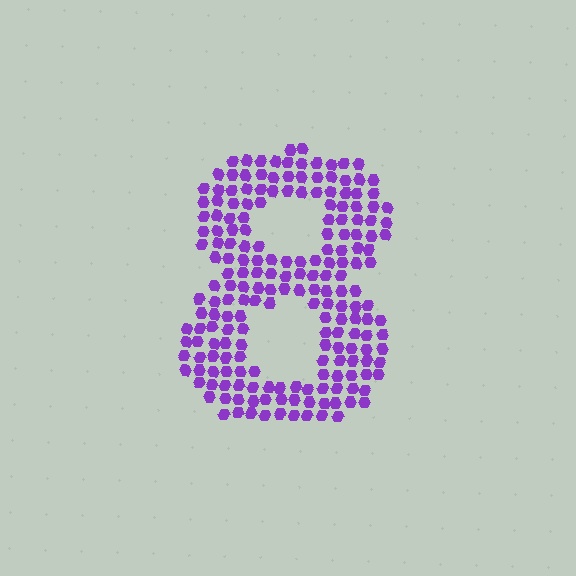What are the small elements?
The small elements are hexagons.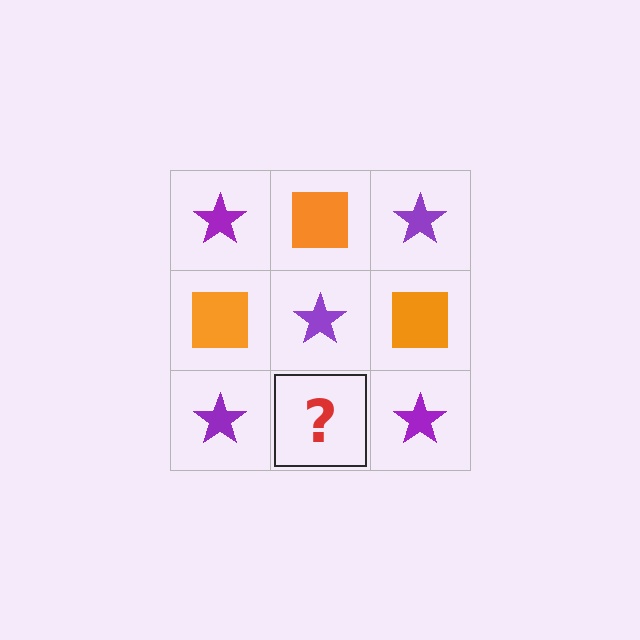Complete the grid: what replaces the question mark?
The question mark should be replaced with an orange square.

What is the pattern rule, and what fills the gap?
The rule is that it alternates purple star and orange square in a checkerboard pattern. The gap should be filled with an orange square.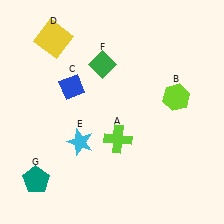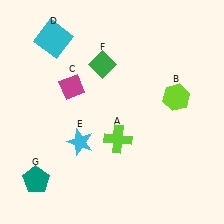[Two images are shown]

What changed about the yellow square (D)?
In Image 1, D is yellow. In Image 2, it changed to cyan.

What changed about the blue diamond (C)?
In Image 1, C is blue. In Image 2, it changed to magenta.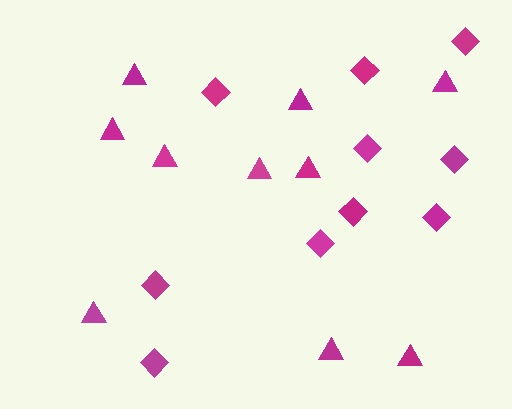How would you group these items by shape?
There are 2 groups: one group of diamonds (10) and one group of triangles (10).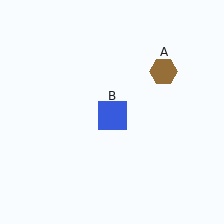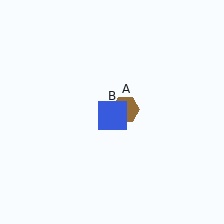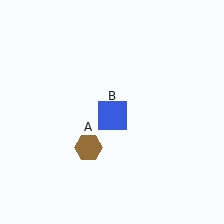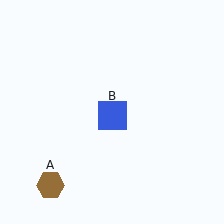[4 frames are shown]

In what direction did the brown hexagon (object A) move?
The brown hexagon (object A) moved down and to the left.